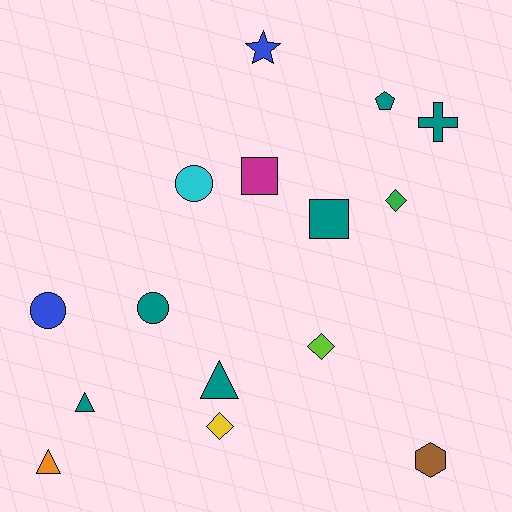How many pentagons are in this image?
There is 1 pentagon.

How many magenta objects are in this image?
There is 1 magenta object.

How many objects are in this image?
There are 15 objects.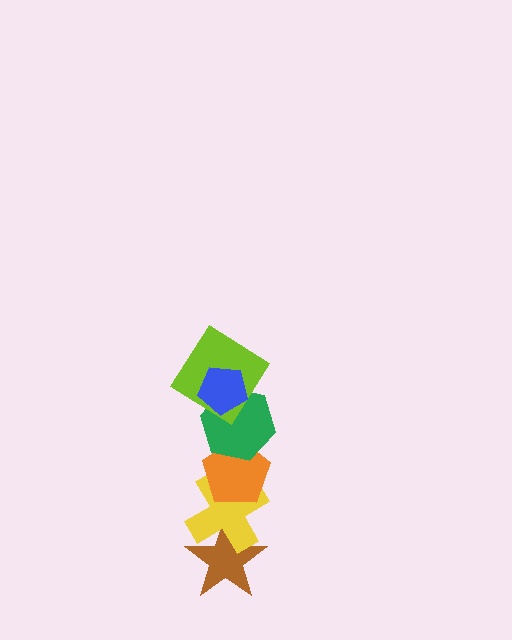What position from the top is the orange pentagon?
The orange pentagon is 4th from the top.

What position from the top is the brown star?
The brown star is 6th from the top.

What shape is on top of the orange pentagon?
The green hexagon is on top of the orange pentagon.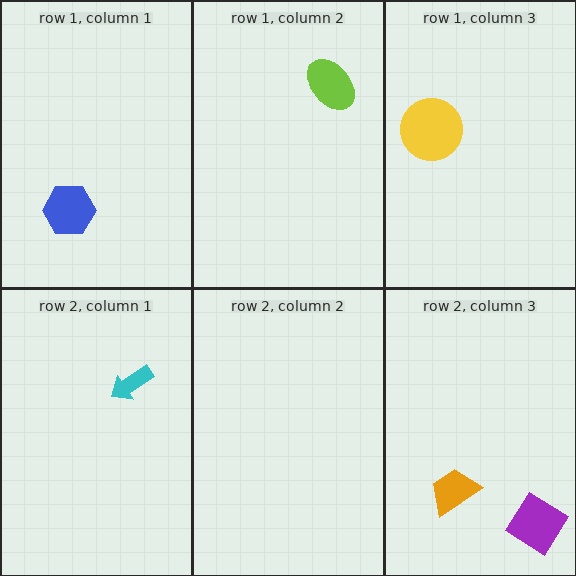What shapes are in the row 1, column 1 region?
The blue hexagon.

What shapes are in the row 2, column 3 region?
The orange trapezoid, the purple diamond.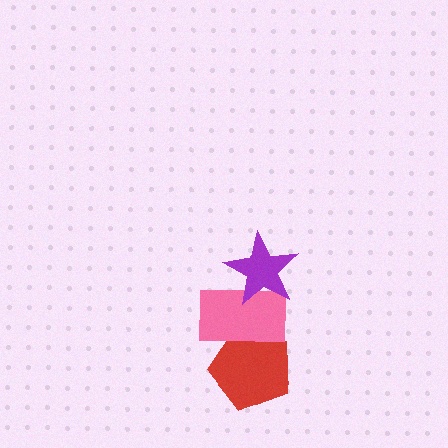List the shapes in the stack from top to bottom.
From top to bottom: the purple star, the pink rectangle, the red pentagon.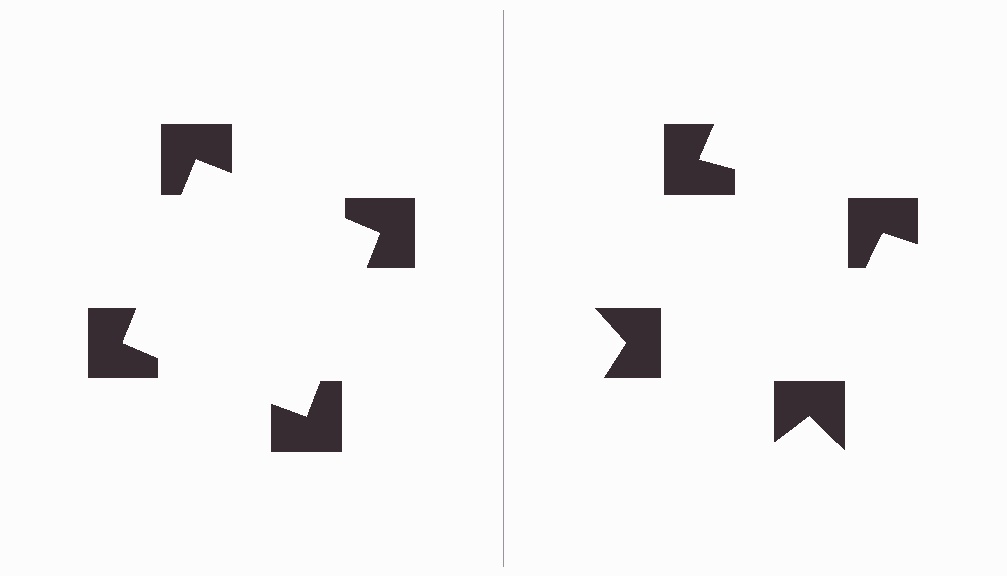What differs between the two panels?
The notched squares are positioned identically on both sides; only the wedge orientations differ. On the left they align to a square; on the right they are misaligned.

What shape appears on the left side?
An illusory square.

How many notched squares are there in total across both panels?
8 — 4 on each side.